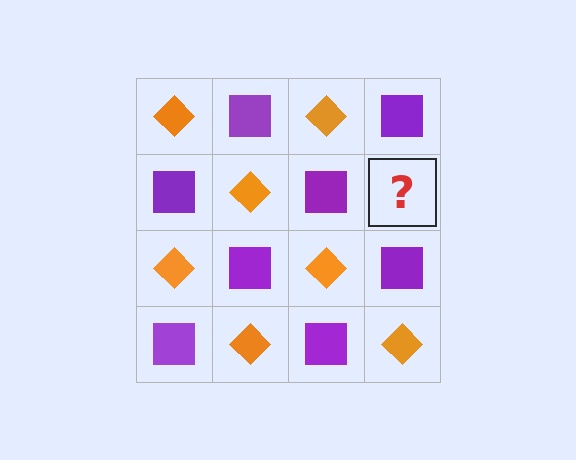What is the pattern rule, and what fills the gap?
The rule is that it alternates orange diamond and purple square in a checkerboard pattern. The gap should be filled with an orange diamond.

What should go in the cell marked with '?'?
The missing cell should contain an orange diamond.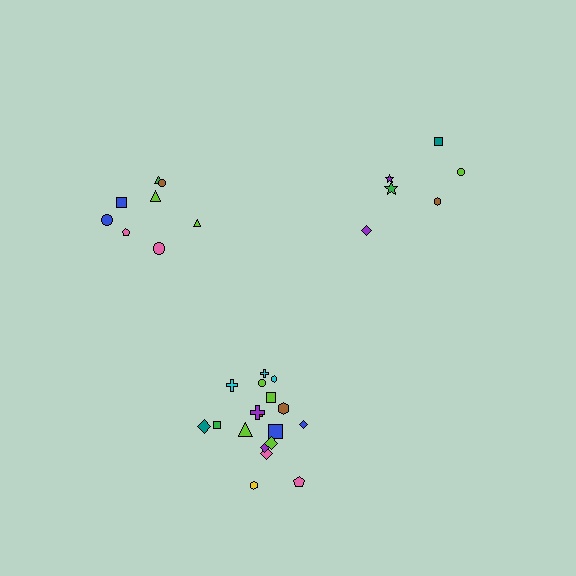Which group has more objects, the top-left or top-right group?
The top-left group.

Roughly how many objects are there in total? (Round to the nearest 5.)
Roughly 30 objects in total.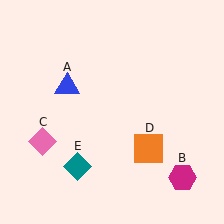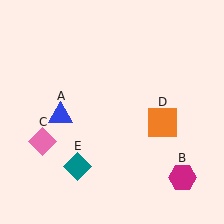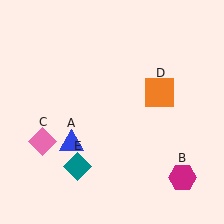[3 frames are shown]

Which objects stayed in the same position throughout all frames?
Magenta hexagon (object B) and pink diamond (object C) and teal diamond (object E) remained stationary.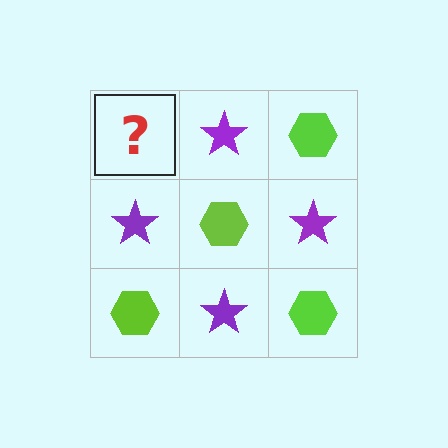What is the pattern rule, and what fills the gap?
The rule is that it alternates lime hexagon and purple star in a checkerboard pattern. The gap should be filled with a lime hexagon.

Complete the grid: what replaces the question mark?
The question mark should be replaced with a lime hexagon.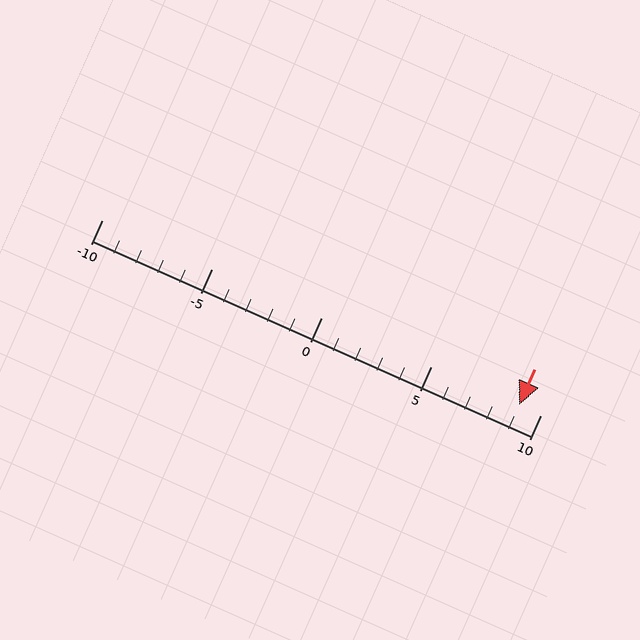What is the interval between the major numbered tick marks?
The major tick marks are spaced 5 units apart.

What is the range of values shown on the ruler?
The ruler shows values from -10 to 10.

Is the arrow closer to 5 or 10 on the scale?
The arrow is closer to 10.